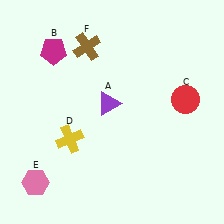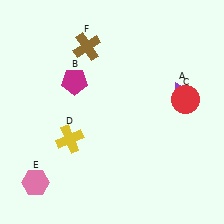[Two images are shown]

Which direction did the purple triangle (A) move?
The purple triangle (A) moved right.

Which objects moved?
The objects that moved are: the purple triangle (A), the magenta pentagon (B).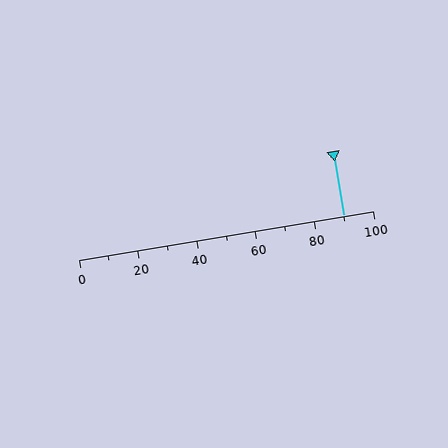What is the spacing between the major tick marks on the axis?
The major ticks are spaced 20 apart.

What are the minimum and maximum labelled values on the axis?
The axis runs from 0 to 100.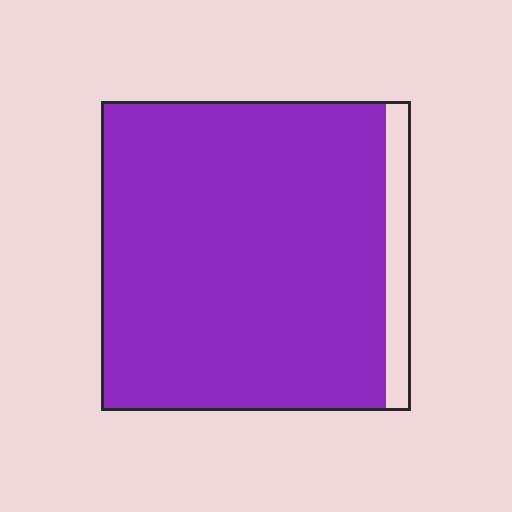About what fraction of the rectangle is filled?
About nine tenths (9/10).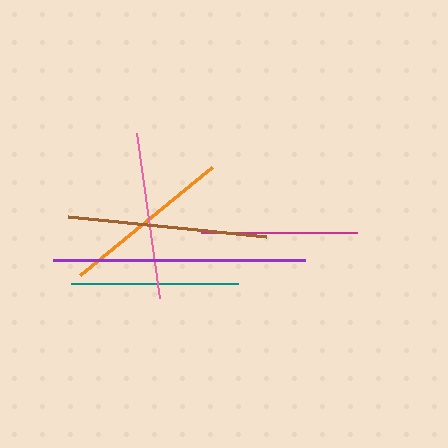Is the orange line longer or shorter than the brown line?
The brown line is longer than the orange line.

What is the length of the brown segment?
The brown segment is approximately 199 pixels long.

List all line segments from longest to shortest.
From longest to shortest: purple, brown, orange, teal, pink, magenta.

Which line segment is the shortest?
The magenta line is the shortest at approximately 156 pixels.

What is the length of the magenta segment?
The magenta segment is approximately 156 pixels long.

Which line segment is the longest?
The purple line is the longest at approximately 252 pixels.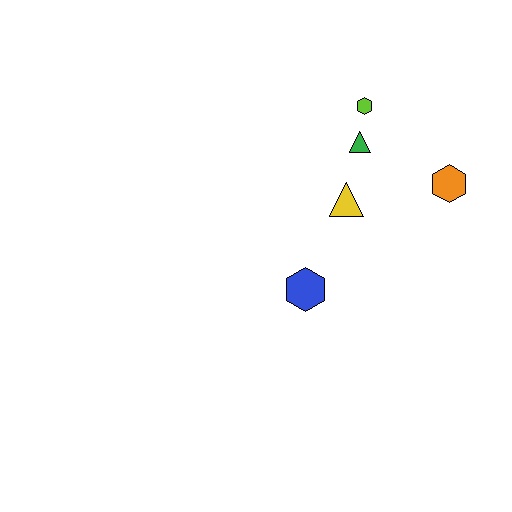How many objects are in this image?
There are 5 objects.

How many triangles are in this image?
There are 2 triangles.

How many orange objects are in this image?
There is 1 orange object.